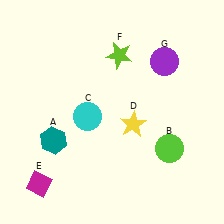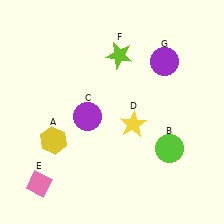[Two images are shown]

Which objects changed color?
A changed from teal to yellow. C changed from cyan to purple. E changed from magenta to pink.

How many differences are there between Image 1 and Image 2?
There are 3 differences between the two images.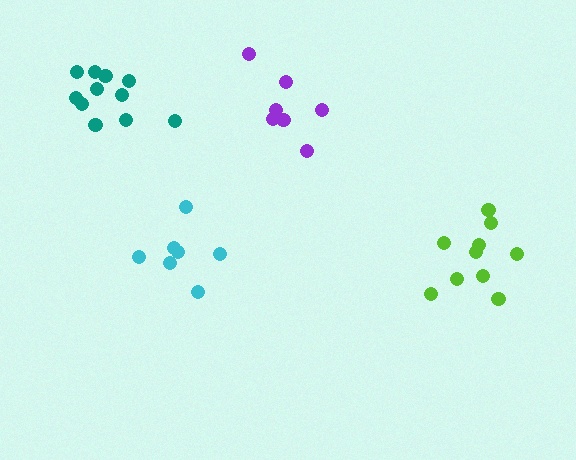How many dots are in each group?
Group 1: 10 dots, Group 2: 12 dots, Group 3: 7 dots, Group 4: 7 dots (36 total).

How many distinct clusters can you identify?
There are 4 distinct clusters.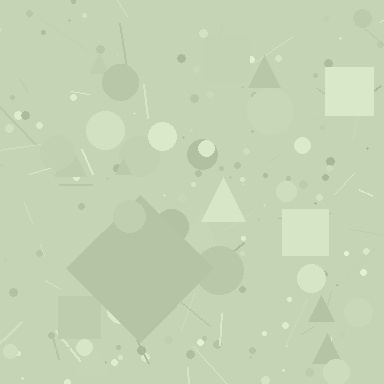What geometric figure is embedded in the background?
A diamond is embedded in the background.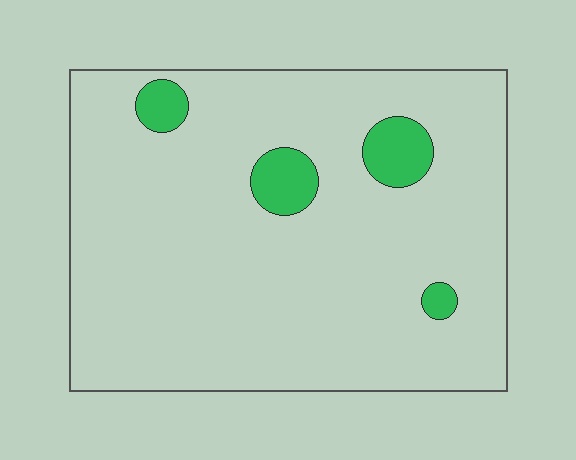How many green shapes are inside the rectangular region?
4.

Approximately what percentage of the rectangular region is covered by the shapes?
Approximately 10%.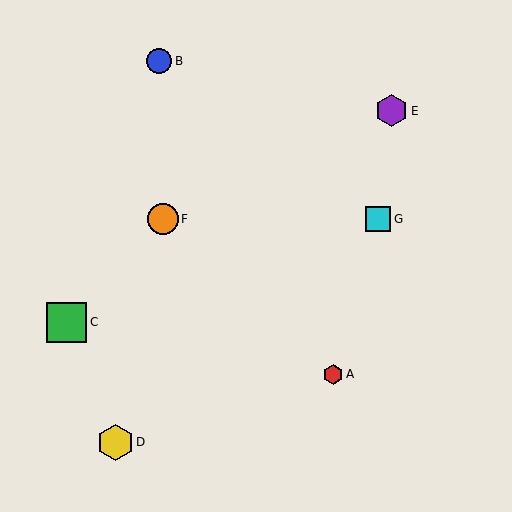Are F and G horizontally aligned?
Yes, both are at y≈219.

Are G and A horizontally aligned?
No, G is at y≈219 and A is at y≈374.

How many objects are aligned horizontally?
2 objects (F, G) are aligned horizontally.